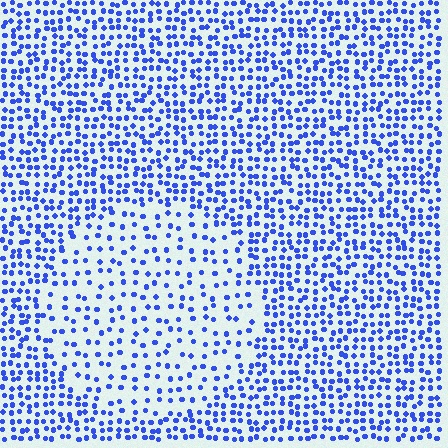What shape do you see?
I see a circle.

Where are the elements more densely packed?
The elements are more densely packed outside the circle boundary.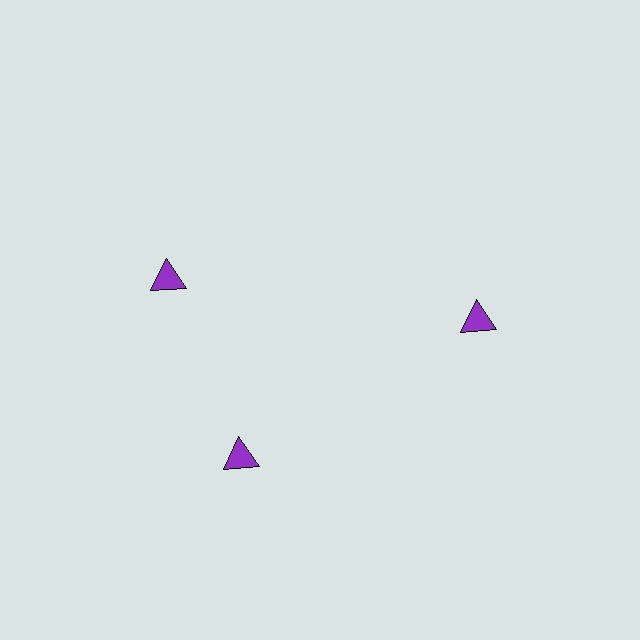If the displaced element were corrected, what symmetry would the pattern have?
It would have 3-fold rotational symmetry — the pattern would map onto itself every 120 degrees.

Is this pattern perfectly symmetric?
No. The 3 purple triangles are arranged in a ring, but one element near the 11 o'clock position is rotated out of alignment along the ring, breaking the 3-fold rotational symmetry.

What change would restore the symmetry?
The symmetry would be restored by rotating it back into even spacing with its neighbors so that all 3 triangles sit at equal angles and equal distance from the center.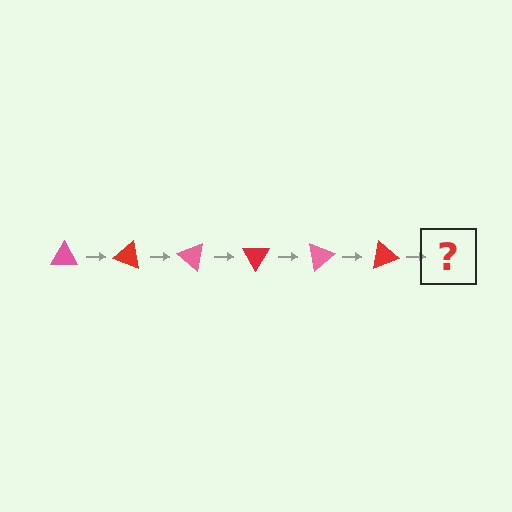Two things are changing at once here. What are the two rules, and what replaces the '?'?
The two rules are that it rotates 20 degrees each step and the color cycles through pink and red. The '?' should be a pink triangle, rotated 120 degrees from the start.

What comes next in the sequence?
The next element should be a pink triangle, rotated 120 degrees from the start.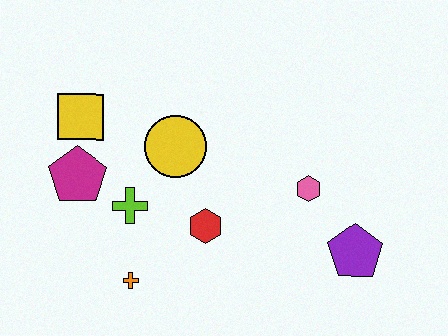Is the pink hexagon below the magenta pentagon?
Yes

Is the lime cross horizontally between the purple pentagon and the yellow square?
Yes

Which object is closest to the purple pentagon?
The pink hexagon is closest to the purple pentagon.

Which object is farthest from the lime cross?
The purple pentagon is farthest from the lime cross.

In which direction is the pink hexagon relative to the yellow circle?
The pink hexagon is to the right of the yellow circle.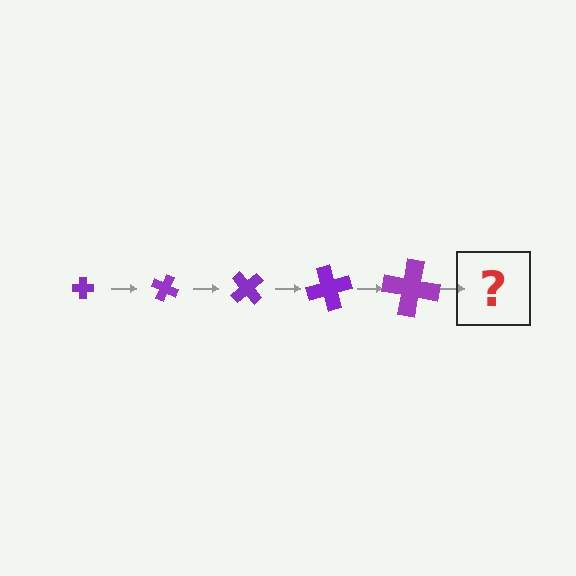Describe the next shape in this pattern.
It should be a cross, larger than the previous one and rotated 125 degrees from the start.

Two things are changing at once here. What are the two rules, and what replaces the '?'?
The two rules are that the cross grows larger each step and it rotates 25 degrees each step. The '?' should be a cross, larger than the previous one and rotated 125 degrees from the start.